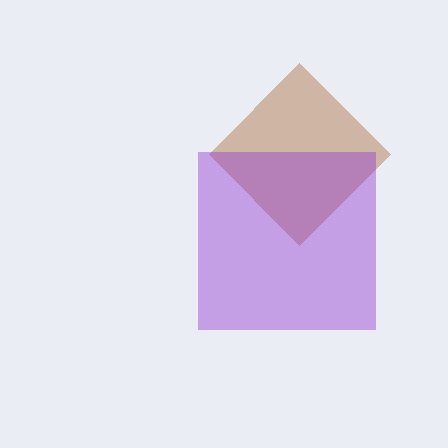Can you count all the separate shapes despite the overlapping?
Yes, there are 2 separate shapes.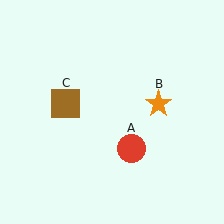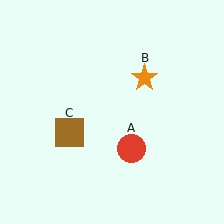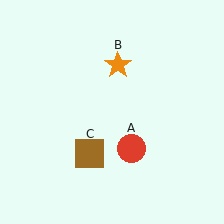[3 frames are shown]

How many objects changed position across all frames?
2 objects changed position: orange star (object B), brown square (object C).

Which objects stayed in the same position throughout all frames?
Red circle (object A) remained stationary.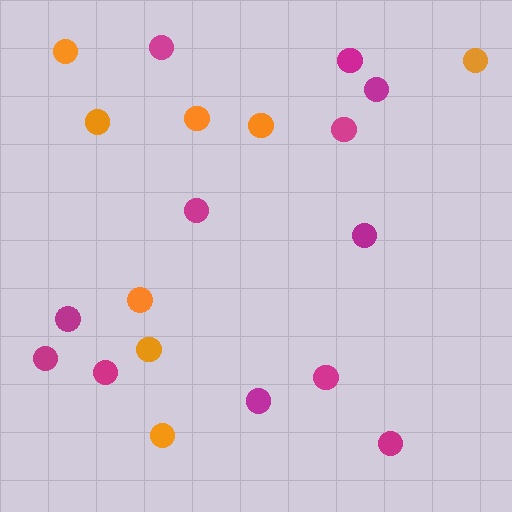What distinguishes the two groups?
There are 2 groups: one group of magenta circles (12) and one group of orange circles (8).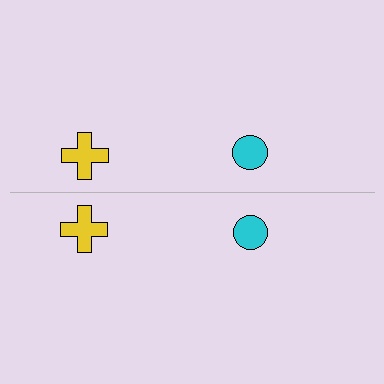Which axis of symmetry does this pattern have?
The pattern has a horizontal axis of symmetry running through the center of the image.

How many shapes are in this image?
There are 4 shapes in this image.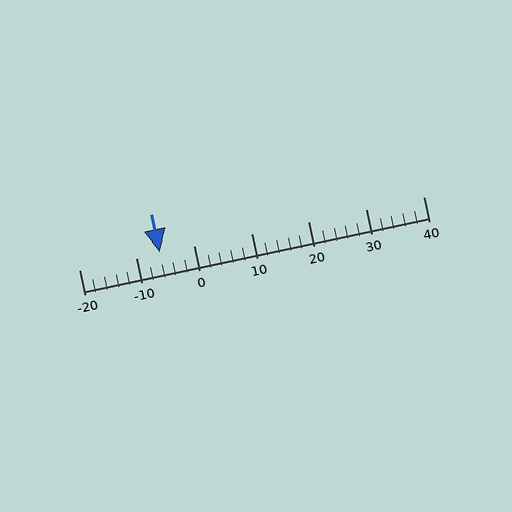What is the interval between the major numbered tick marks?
The major tick marks are spaced 10 units apart.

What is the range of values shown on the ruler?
The ruler shows values from -20 to 40.